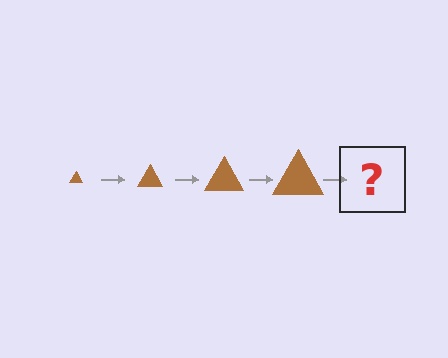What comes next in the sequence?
The next element should be a brown triangle, larger than the previous one.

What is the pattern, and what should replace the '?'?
The pattern is that the triangle gets progressively larger each step. The '?' should be a brown triangle, larger than the previous one.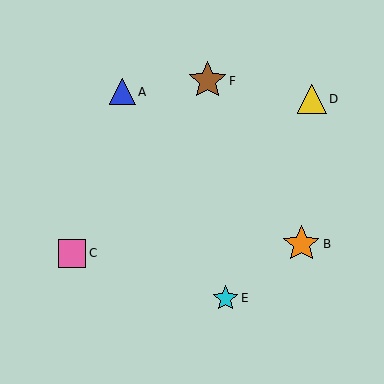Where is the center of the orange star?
The center of the orange star is at (301, 244).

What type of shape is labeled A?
Shape A is a blue triangle.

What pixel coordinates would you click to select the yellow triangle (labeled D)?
Click at (312, 99) to select the yellow triangle D.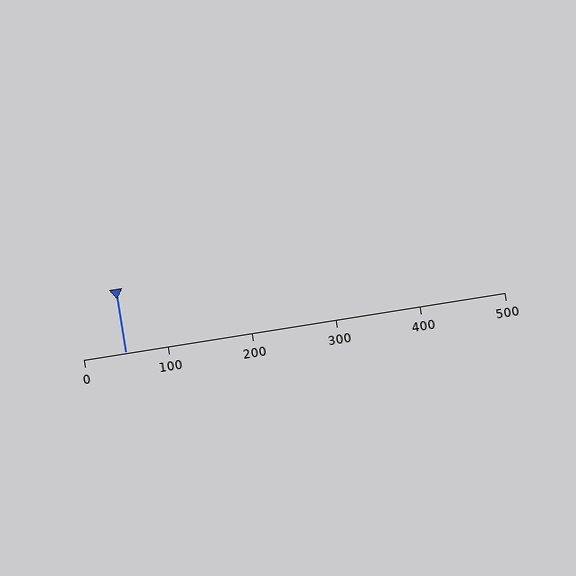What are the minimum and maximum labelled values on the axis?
The axis runs from 0 to 500.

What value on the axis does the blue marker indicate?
The marker indicates approximately 50.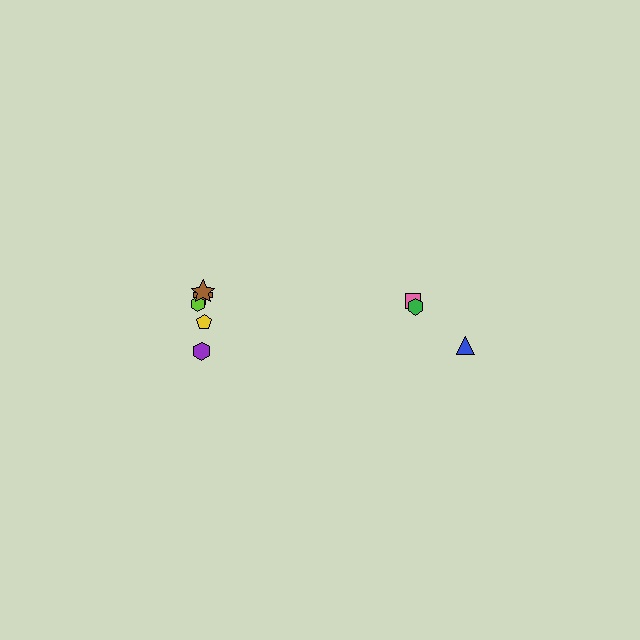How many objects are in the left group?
There are 5 objects.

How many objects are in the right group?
There are 3 objects.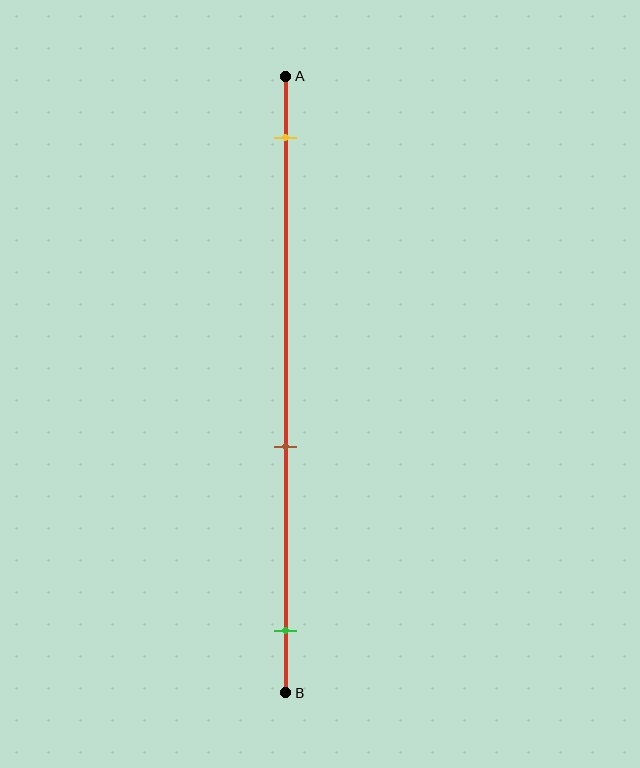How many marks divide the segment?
There are 3 marks dividing the segment.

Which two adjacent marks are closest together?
The brown and green marks are the closest adjacent pair.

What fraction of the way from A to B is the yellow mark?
The yellow mark is approximately 10% (0.1) of the way from A to B.